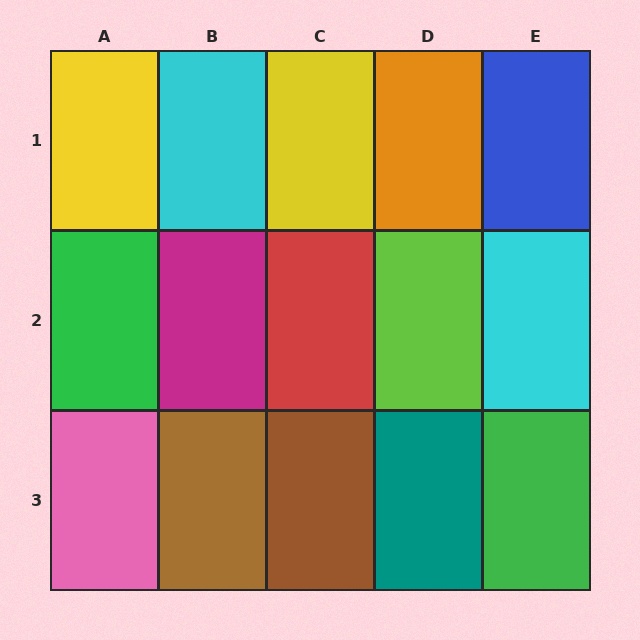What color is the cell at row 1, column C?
Yellow.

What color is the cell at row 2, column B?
Magenta.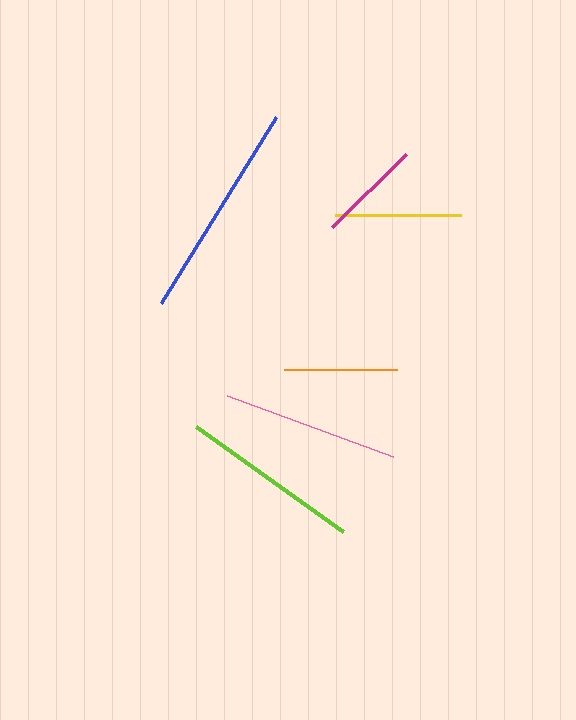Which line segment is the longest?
The blue line is the longest at approximately 219 pixels.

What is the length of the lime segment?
The lime segment is approximately 181 pixels long.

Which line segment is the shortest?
The magenta line is the shortest at approximately 104 pixels.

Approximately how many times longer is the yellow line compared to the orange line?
The yellow line is approximately 1.1 times the length of the orange line.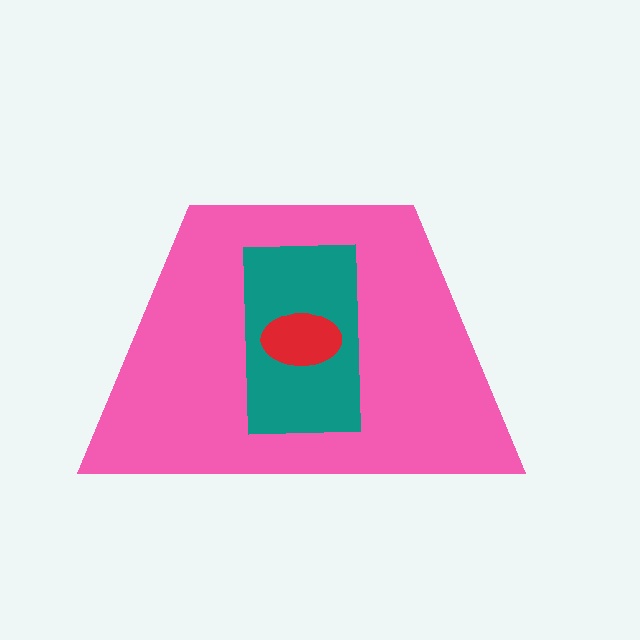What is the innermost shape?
The red ellipse.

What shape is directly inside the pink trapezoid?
The teal rectangle.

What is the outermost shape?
The pink trapezoid.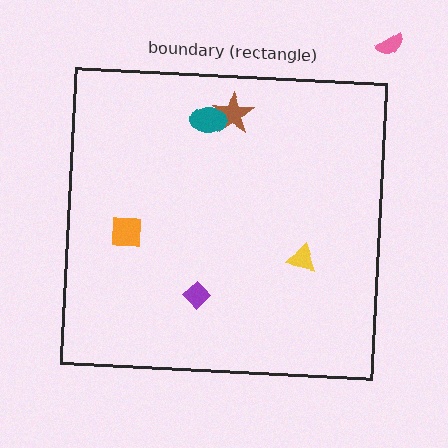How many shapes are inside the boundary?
5 inside, 1 outside.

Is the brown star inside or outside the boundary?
Inside.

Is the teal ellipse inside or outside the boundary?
Inside.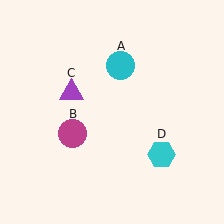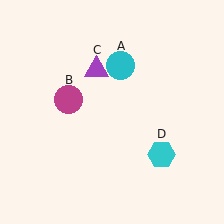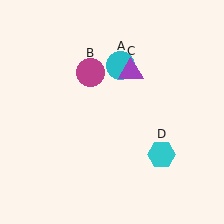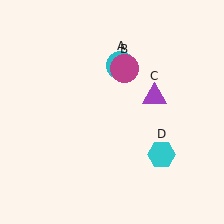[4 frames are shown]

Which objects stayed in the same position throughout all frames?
Cyan circle (object A) and cyan hexagon (object D) remained stationary.